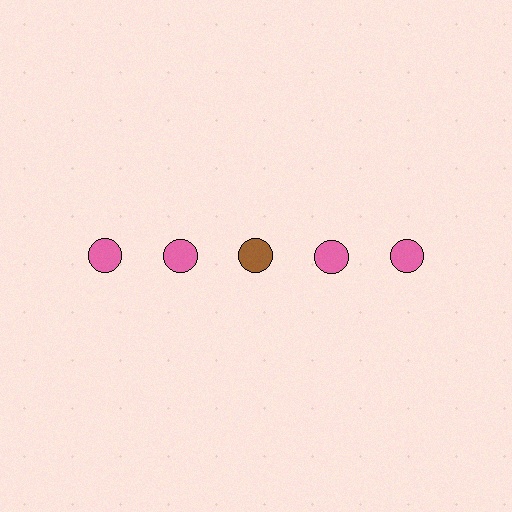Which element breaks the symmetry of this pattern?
The brown circle in the top row, center column breaks the symmetry. All other shapes are pink circles.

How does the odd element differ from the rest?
It has a different color: brown instead of pink.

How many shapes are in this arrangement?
There are 5 shapes arranged in a grid pattern.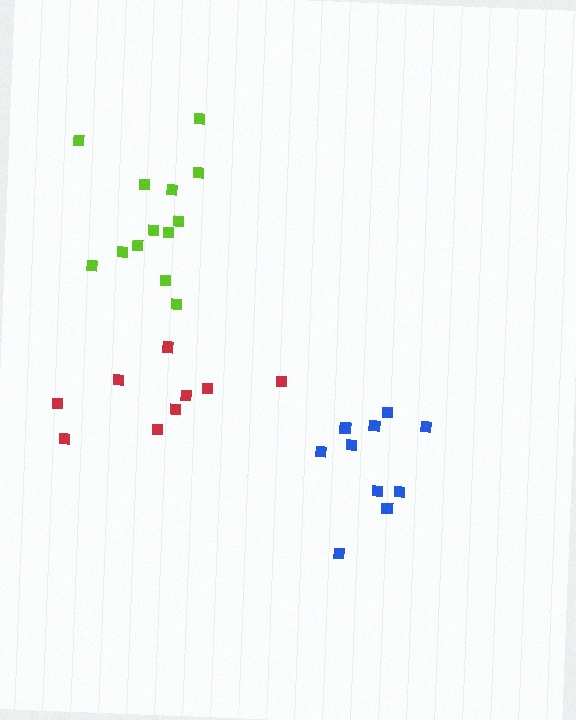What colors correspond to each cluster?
The clusters are colored: red, blue, lime.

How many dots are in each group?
Group 1: 9 dots, Group 2: 10 dots, Group 3: 13 dots (32 total).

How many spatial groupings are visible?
There are 3 spatial groupings.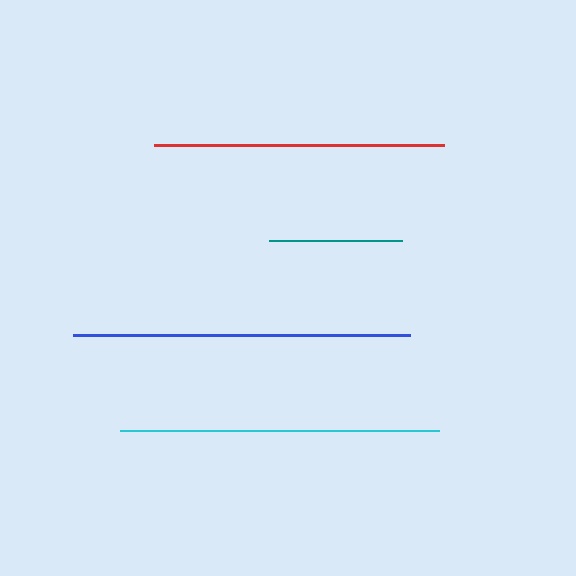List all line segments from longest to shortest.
From longest to shortest: blue, cyan, red, teal.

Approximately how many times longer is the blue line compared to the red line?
The blue line is approximately 1.2 times the length of the red line.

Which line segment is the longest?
The blue line is the longest at approximately 337 pixels.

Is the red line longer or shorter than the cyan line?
The cyan line is longer than the red line.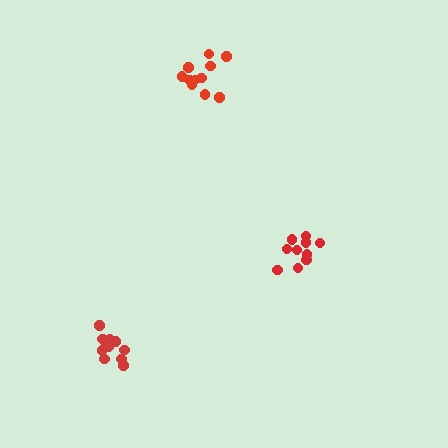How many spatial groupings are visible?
There are 3 spatial groupings.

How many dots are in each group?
Group 1: 11 dots, Group 2: 10 dots, Group 3: 12 dots (33 total).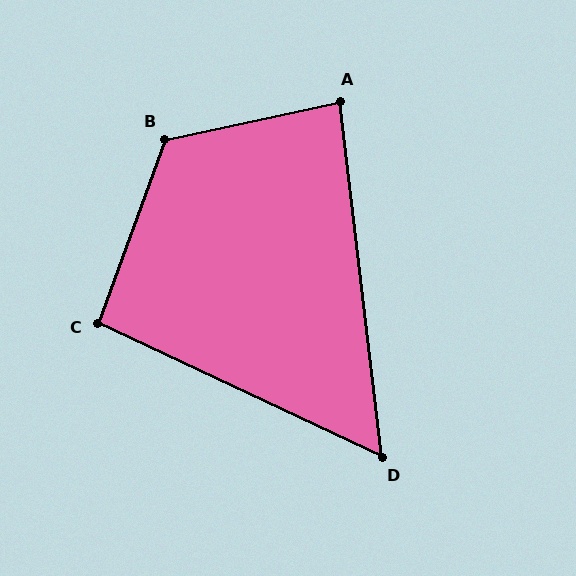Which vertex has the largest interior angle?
B, at approximately 122 degrees.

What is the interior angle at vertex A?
Approximately 85 degrees (acute).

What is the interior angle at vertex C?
Approximately 95 degrees (obtuse).